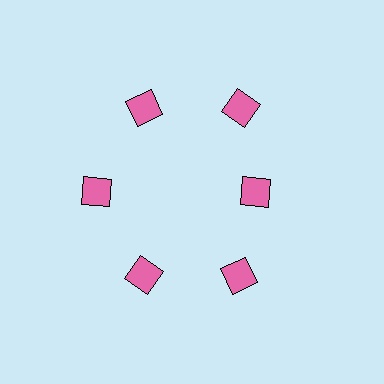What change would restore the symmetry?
The symmetry would be restored by moving it outward, back onto the ring so that all 6 squares sit at equal angles and equal distance from the center.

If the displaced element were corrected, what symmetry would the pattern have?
It would have 6-fold rotational symmetry — the pattern would map onto itself every 60 degrees.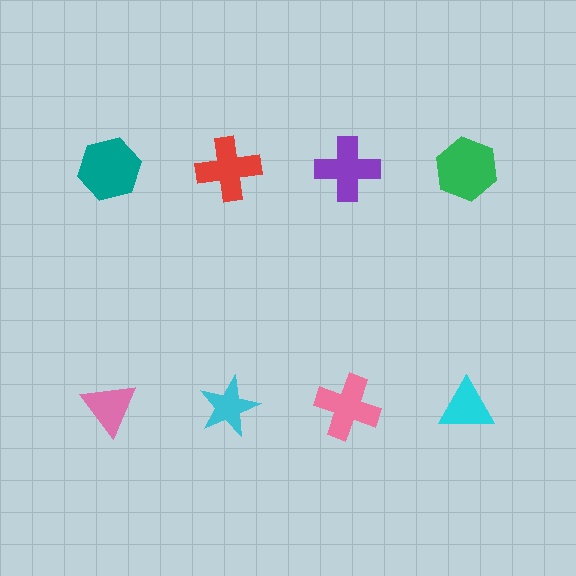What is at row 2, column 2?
A cyan star.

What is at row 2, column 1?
A pink triangle.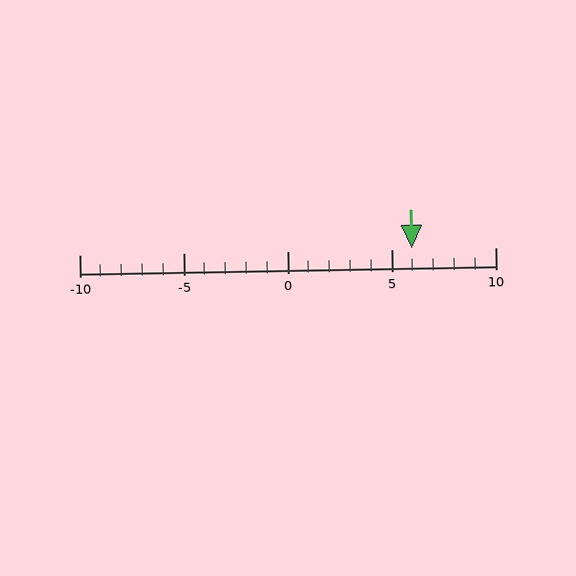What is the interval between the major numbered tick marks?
The major tick marks are spaced 5 units apart.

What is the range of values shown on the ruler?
The ruler shows values from -10 to 10.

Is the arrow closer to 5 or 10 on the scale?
The arrow is closer to 5.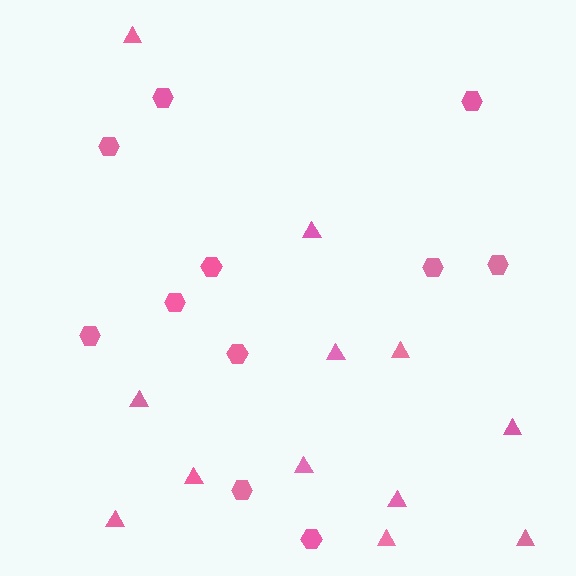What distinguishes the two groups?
There are 2 groups: one group of hexagons (11) and one group of triangles (12).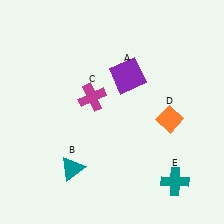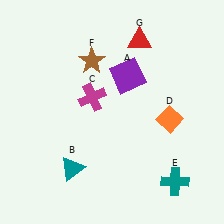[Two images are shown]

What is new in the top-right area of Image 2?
A red triangle (G) was added in the top-right area of Image 2.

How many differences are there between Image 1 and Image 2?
There are 2 differences between the two images.